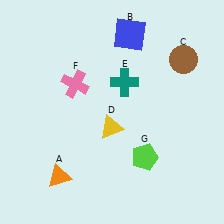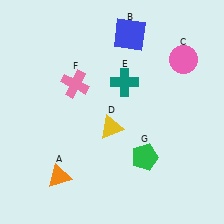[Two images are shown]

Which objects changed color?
C changed from brown to pink. G changed from lime to green.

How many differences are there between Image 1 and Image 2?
There are 2 differences between the two images.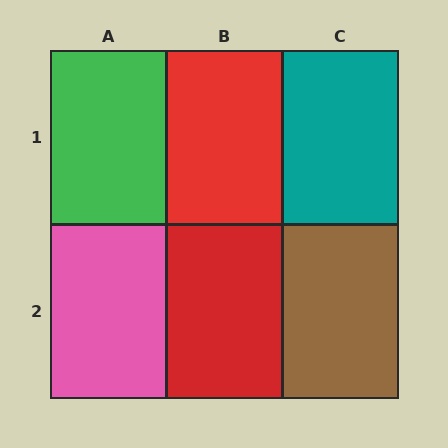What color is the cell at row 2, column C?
Brown.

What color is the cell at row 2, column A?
Pink.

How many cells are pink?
1 cell is pink.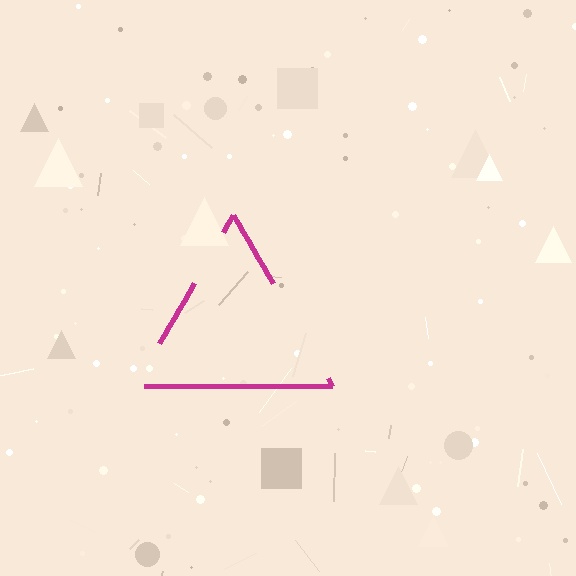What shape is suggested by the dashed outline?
The dashed outline suggests a triangle.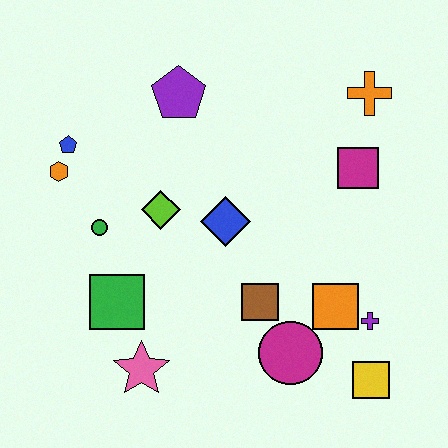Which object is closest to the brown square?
The magenta circle is closest to the brown square.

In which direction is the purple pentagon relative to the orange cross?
The purple pentagon is to the left of the orange cross.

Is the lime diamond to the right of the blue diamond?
No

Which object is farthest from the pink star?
The orange cross is farthest from the pink star.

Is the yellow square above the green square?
No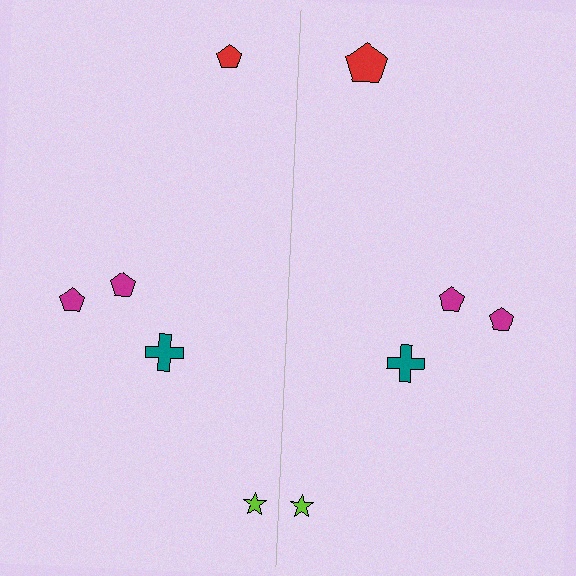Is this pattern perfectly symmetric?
No, the pattern is not perfectly symmetric. The red pentagon on the right side has a different size than its mirror counterpart.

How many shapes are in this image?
There are 10 shapes in this image.